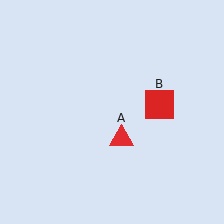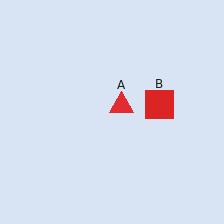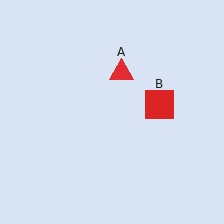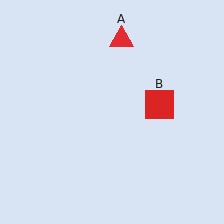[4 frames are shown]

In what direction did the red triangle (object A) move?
The red triangle (object A) moved up.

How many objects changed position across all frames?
1 object changed position: red triangle (object A).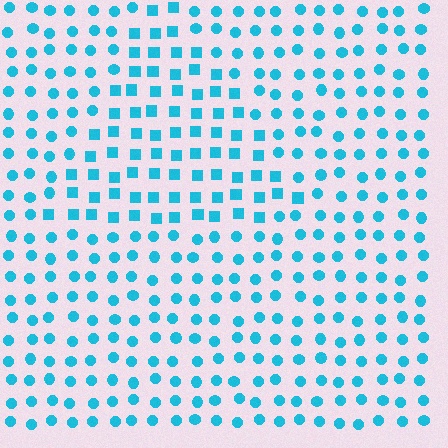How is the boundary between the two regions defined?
The boundary is defined by a change in element shape: squares inside vs. circles outside. All elements share the same color and spacing.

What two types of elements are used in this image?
The image uses squares inside the triangle region and circles outside it.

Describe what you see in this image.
The image is filled with small cyan elements arranged in a uniform grid. A triangle-shaped region contains squares, while the surrounding area contains circles. The boundary is defined purely by the change in element shape.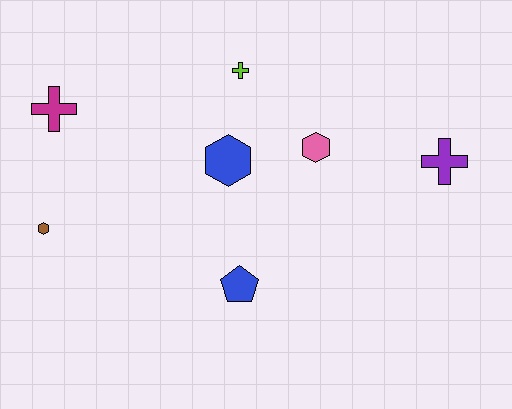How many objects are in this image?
There are 7 objects.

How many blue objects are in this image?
There are 2 blue objects.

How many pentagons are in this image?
There is 1 pentagon.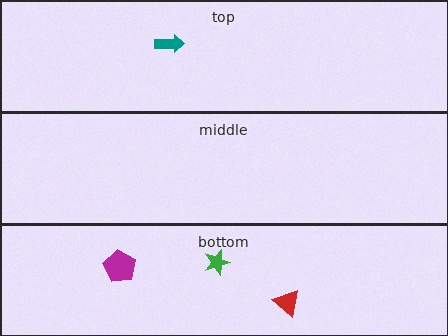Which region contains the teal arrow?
The top region.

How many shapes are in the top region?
1.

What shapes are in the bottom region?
The green star, the magenta pentagon, the red triangle.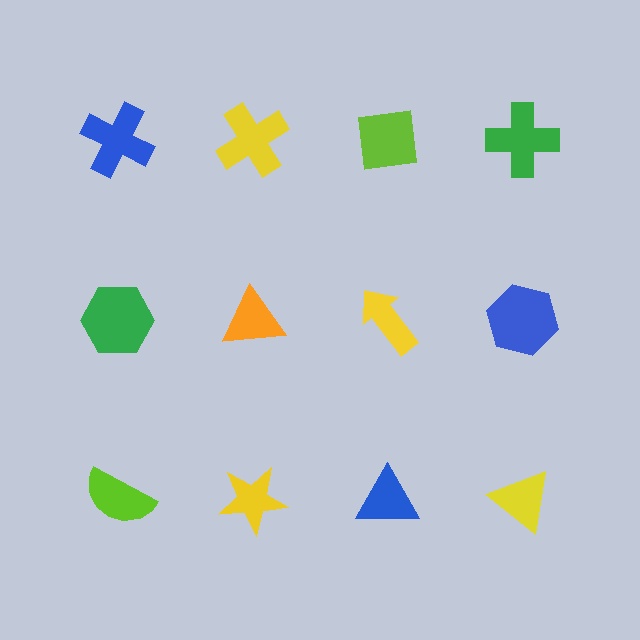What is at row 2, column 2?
An orange triangle.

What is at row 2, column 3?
A yellow arrow.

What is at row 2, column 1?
A green hexagon.